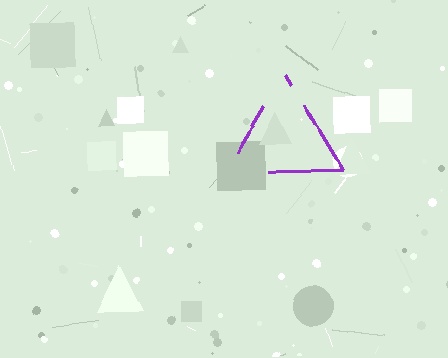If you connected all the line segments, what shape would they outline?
They would outline a triangle.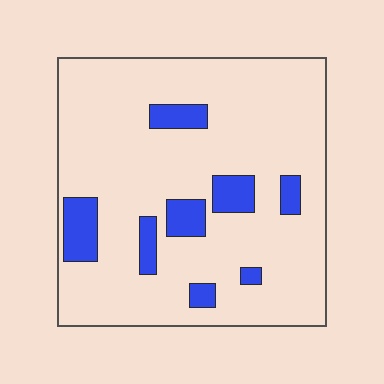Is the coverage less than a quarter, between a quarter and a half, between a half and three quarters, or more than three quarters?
Less than a quarter.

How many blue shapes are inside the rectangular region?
8.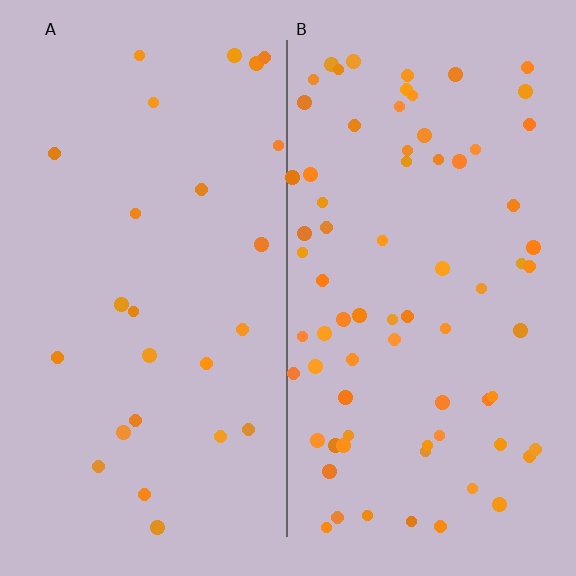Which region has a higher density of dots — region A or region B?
B (the right).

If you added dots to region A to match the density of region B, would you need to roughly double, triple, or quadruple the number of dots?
Approximately triple.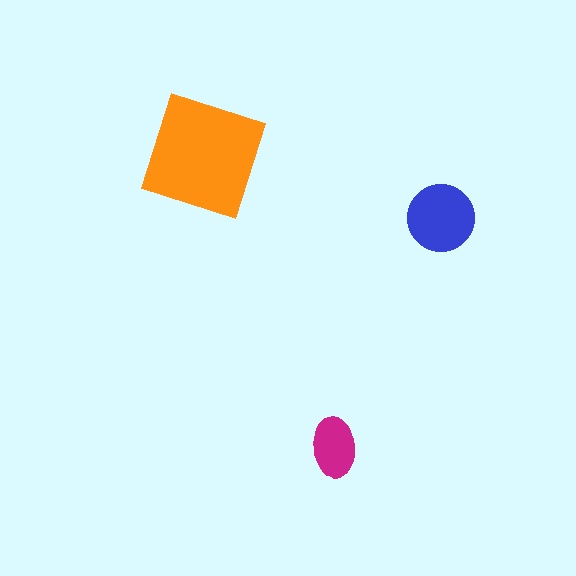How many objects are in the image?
There are 3 objects in the image.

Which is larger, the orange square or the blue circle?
The orange square.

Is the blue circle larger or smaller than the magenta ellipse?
Larger.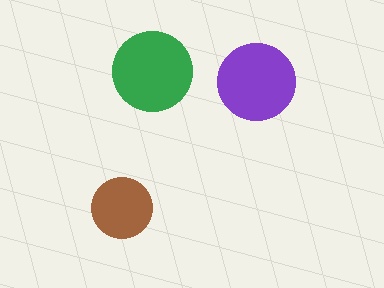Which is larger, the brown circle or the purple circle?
The purple one.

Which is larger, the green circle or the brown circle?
The green one.